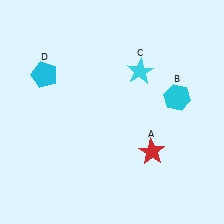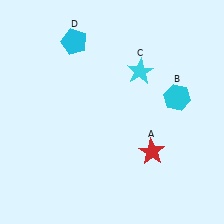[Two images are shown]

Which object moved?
The cyan pentagon (D) moved up.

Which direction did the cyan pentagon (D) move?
The cyan pentagon (D) moved up.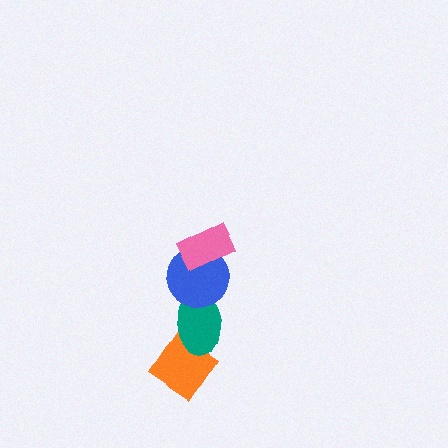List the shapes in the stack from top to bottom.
From top to bottom: the pink rectangle, the blue circle, the teal ellipse, the orange diamond.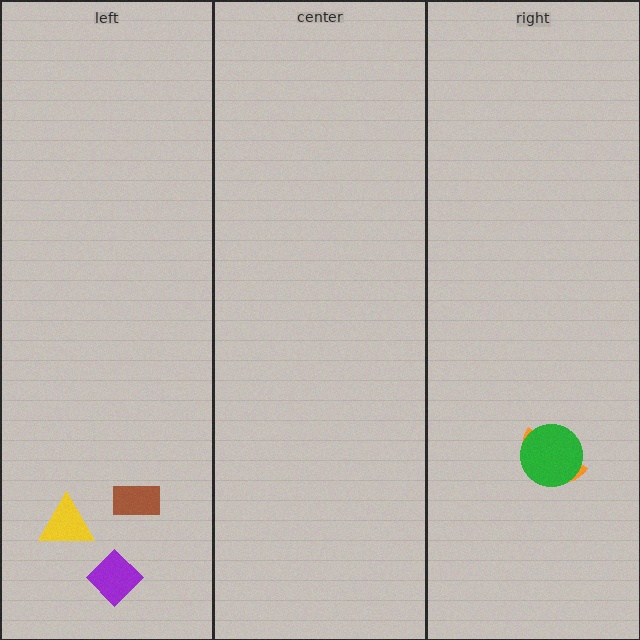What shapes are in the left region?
The yellow triangle, the purple diamond, the brown rectangle.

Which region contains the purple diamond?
The left region.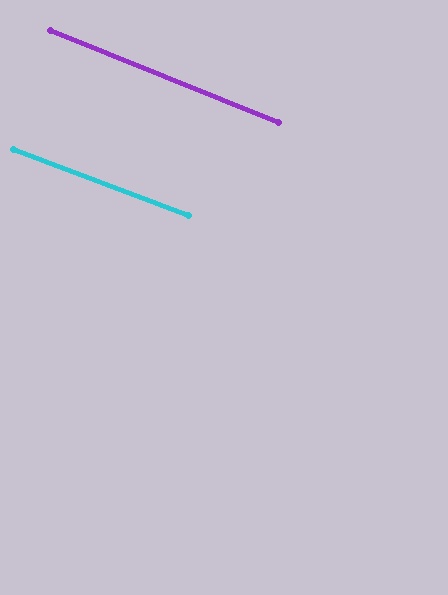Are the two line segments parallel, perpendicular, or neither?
Parallel — their directions differ by only 1.3°.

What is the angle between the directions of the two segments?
Approximately 1 degree.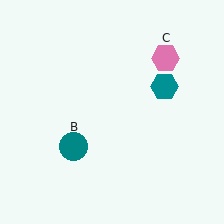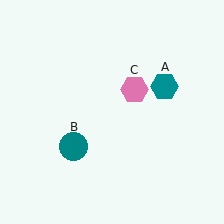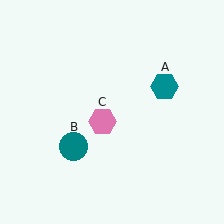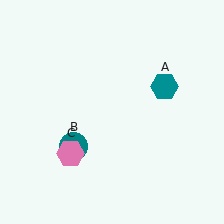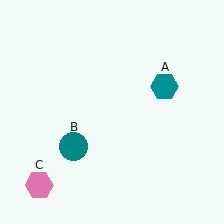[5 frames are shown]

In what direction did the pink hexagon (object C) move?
The pink hexagon (object C) moved down and to the left.